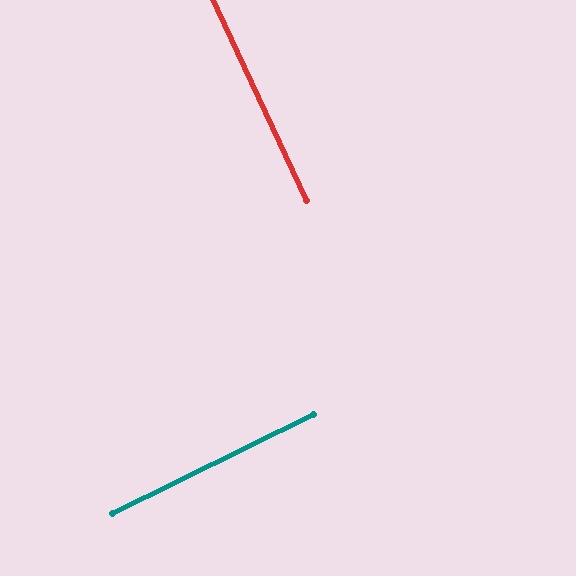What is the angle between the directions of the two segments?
Approximately 89 degrees.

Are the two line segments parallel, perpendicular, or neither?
Perpendicular — they meet at approximately 89°.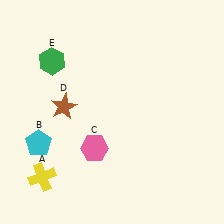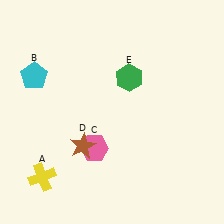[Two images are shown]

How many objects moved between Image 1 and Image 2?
3 objects moved between the two images.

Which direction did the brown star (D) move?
The brown star (D) moved down.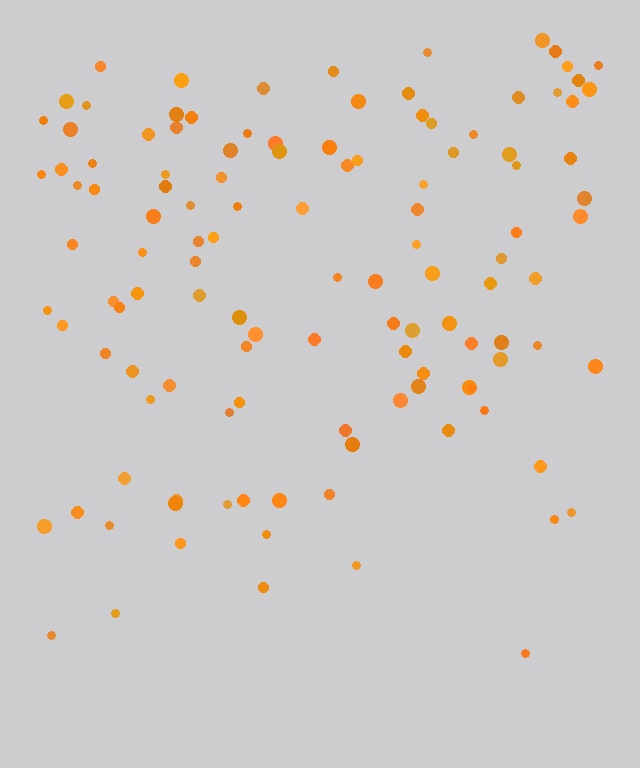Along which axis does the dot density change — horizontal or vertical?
Vertical.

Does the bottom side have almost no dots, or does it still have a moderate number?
Still a moderate number, just noticeably fewer than the top.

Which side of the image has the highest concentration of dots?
The top.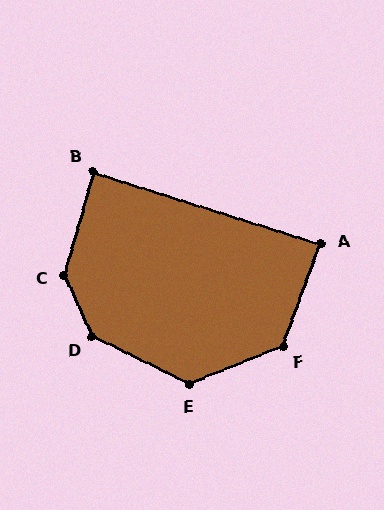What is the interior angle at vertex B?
Approximately 88 degrees (approximately right).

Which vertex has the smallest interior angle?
A, at approximately 87 degrees.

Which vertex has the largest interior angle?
C, at approximately 140 degrees.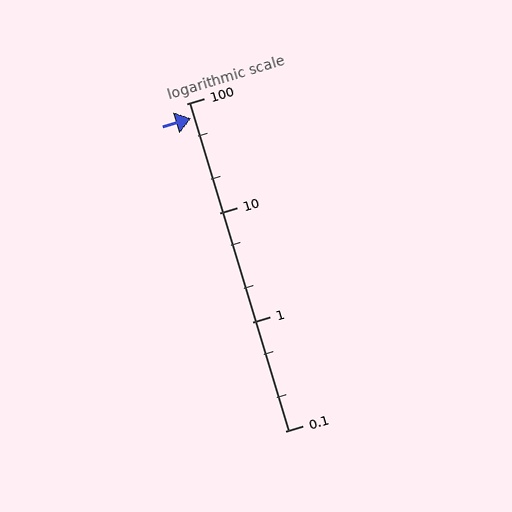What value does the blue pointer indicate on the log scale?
The pointer indicates approximately 73.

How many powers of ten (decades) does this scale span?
The scale spans 3 decades, from 0.1 to 100.